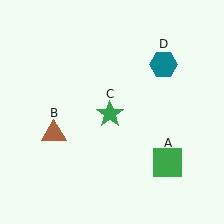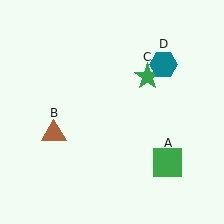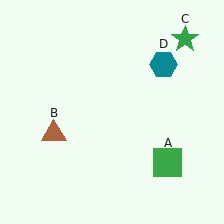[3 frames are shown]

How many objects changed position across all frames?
1 object changed position: green star (object C).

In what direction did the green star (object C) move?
The green star (object C) moved up and to the right.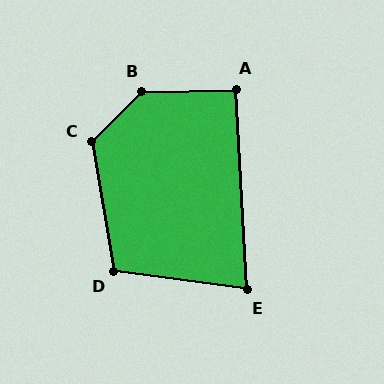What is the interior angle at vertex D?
Approximately 107 degrees (obtuse).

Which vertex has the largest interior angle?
B, at approximately 137 degrees.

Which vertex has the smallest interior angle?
E, at approximately 79 degrees.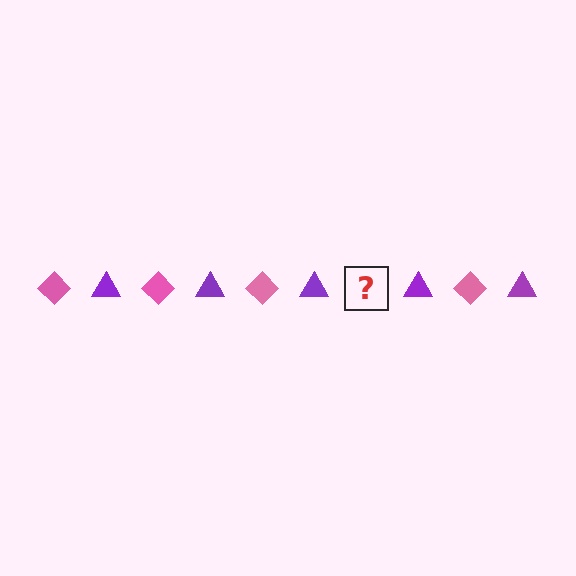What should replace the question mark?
The question mark should be replaced with a pink diamond.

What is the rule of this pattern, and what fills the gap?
The rule is that the pattern alternates between pink diamond and purple triangle. The gap should be filled with a pink diamond.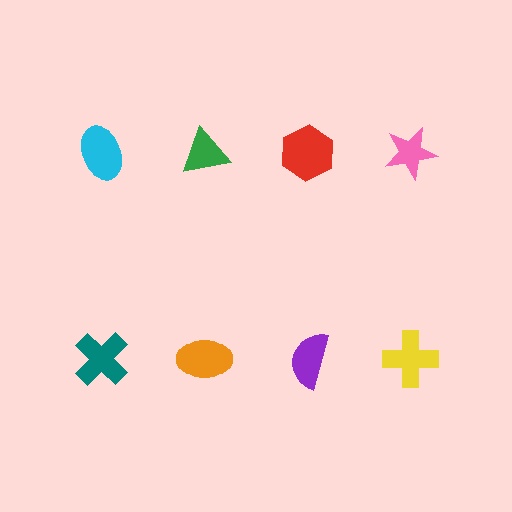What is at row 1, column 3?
A red hexagon.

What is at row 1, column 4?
A pink star.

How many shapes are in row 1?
4 shapes.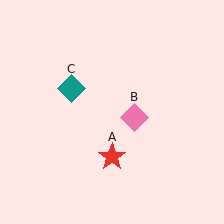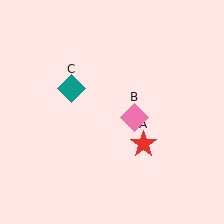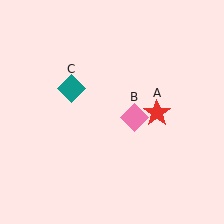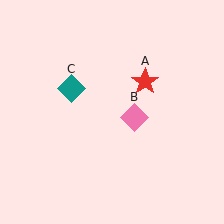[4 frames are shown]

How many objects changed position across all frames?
1 object changed position: red star (object A).